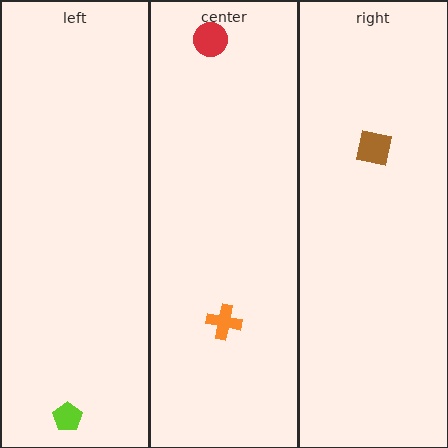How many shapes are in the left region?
1.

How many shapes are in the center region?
2.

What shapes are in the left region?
The lime pentagon.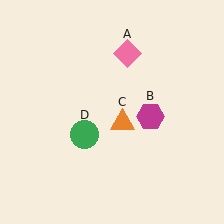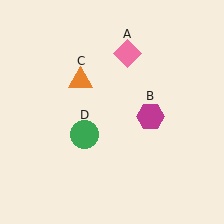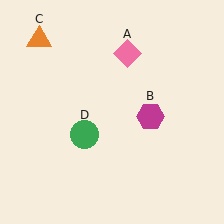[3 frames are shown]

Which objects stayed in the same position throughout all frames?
Pink diamond (object A) and magenta hexagon (object B) and green circle (object D) remained stationary.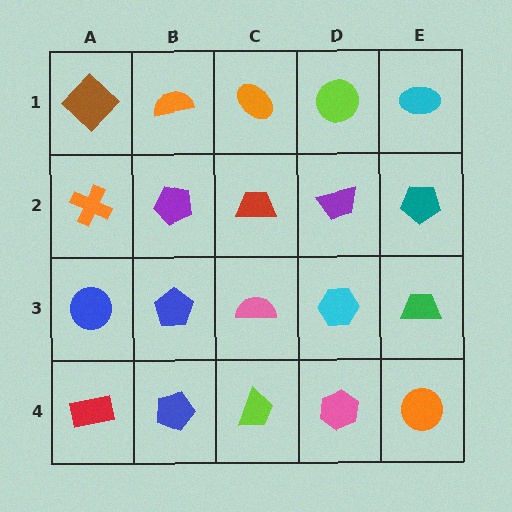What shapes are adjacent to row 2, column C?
An orange ellipse (row 1, column C), a pink semicircle (row 3, column C), a purple pentagon (row 2, column B), a purple trapezoid (row 2, column D).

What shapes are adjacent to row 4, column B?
A blue pentagon (row 3, column B), a red rectangle (row 4, column A), a lime trapezoid (row 4, column C).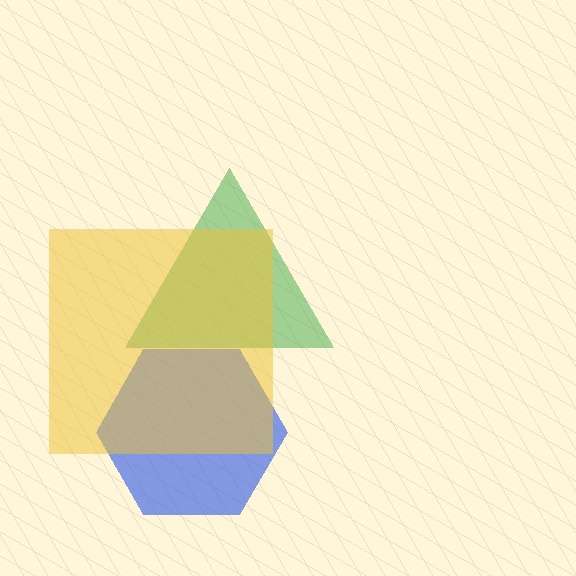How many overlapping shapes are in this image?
There are 3 overlapping shapes in the image.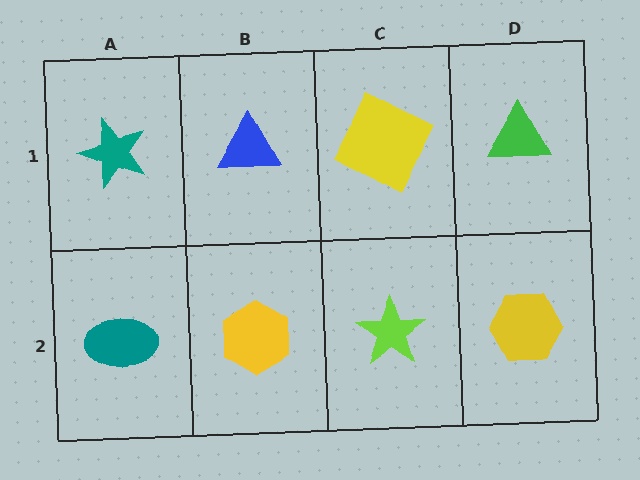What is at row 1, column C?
A yellow square.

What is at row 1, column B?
A blue triangle.